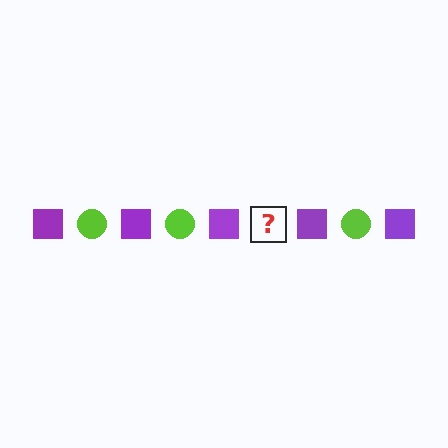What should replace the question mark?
The question mark should be replaced with a lime circle.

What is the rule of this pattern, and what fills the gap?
The rule is that the pattern alternates between purple square and lime circle. The gap should be filled with a lime circle.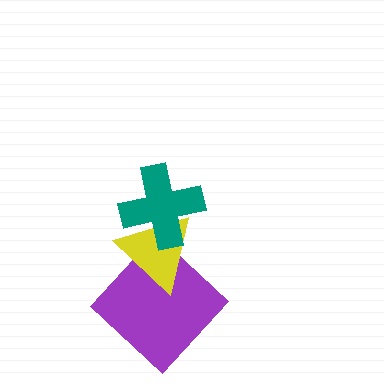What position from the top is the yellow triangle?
The yellow triangle is 2nd from the top.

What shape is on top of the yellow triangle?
The teal cross is on top of the yellow triangle.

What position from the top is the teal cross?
The teal cross is 1st from the top.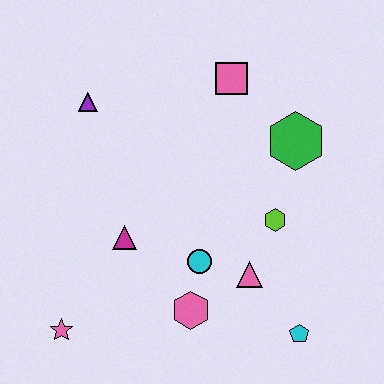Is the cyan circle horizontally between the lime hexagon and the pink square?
No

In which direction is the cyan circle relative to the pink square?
The cyan circle is below the pink square.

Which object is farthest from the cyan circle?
The purple triangle is farthest from the cyan circle.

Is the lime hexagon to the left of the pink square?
No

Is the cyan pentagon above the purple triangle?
No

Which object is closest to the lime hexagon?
The pink triangle is closest to the lime hexagon.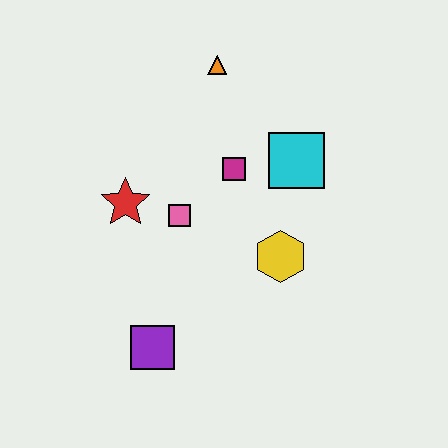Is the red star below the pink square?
No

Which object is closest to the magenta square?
The cyan square is closest to the magenta square.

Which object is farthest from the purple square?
The orange triangle is farthest from the purple square.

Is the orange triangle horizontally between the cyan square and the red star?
Yes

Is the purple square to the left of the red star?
No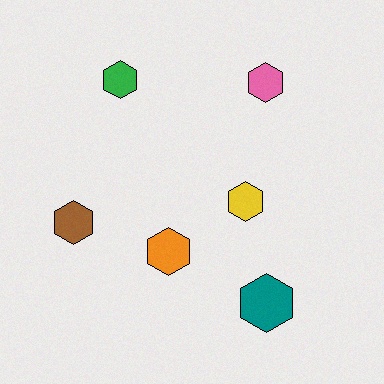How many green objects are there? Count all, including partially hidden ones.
There is 1 green object.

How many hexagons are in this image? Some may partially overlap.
There are 6 hexagons.